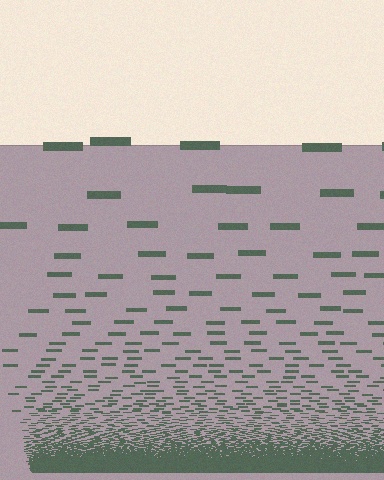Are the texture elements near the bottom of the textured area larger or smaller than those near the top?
Smaller. The gradient is inverted — elements near the bottom are smaller and denser.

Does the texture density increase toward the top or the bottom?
Density increases toward the bottom.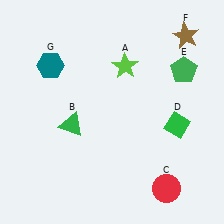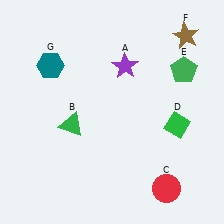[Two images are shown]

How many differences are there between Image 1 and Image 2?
There is 1 difference between the two images.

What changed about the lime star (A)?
In Image 1, A is lime. In Image 2, it changed to purple.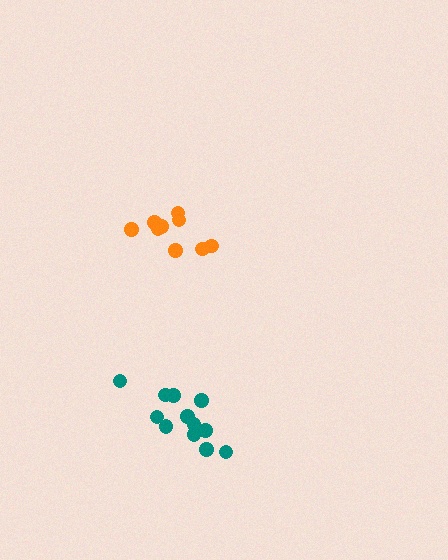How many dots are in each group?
Group 1: 12 dots, Group 2: 9 dots (21 total).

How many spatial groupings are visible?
There are 2 spatial groupings.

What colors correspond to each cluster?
The clusters are colored: teal, orange.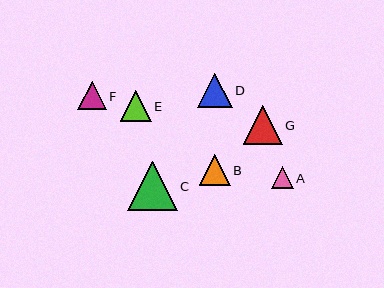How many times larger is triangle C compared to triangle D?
Triangle C is approximately 1.4 times the size of triangle D.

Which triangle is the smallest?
Triangle A is the smallest with a size of approximately 22 pixels.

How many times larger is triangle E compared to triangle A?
Triangle E is approximately 1.4 times the size of triangle A.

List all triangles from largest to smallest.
From largest to smallest: C, G, D, B, E, F, A.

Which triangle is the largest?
Triangle C is the largest with a size of approximately 49 pixels.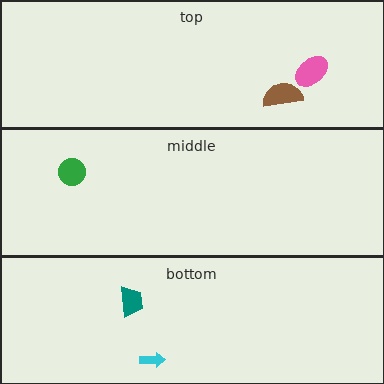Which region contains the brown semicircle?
The top region.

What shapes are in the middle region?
The green circle.